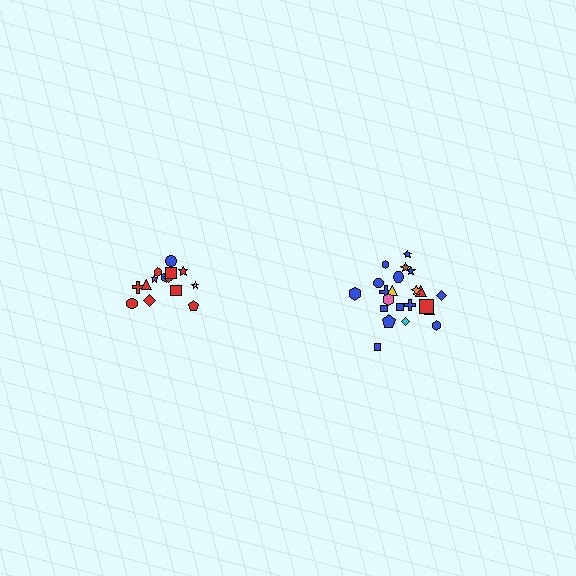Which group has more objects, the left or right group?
The right group.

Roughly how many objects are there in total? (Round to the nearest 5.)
Roughly 35 objects in total.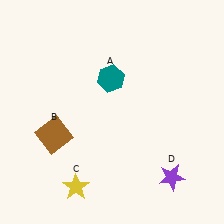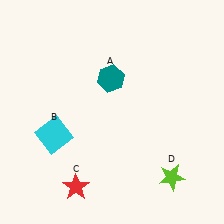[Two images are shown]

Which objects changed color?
B changed from brown to cyan. C changed from yellow to red. D changed from purple to lime.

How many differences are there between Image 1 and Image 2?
There are 3 differences between the two images.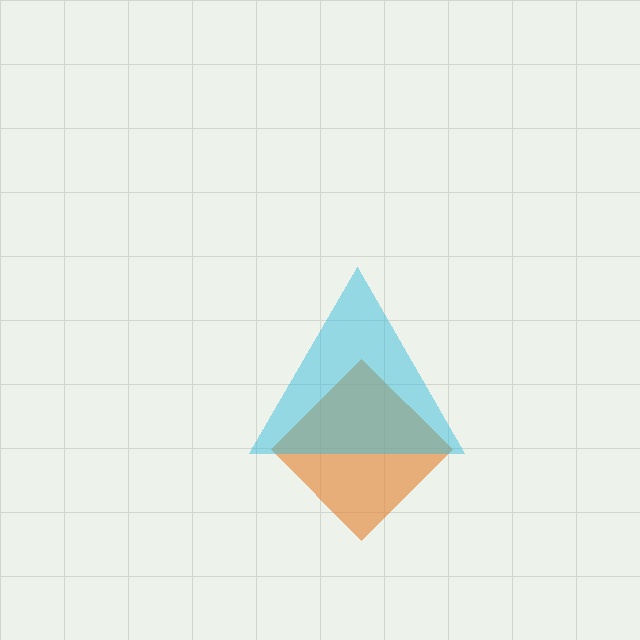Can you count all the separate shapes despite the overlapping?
Yes, there are 2 separate shapes.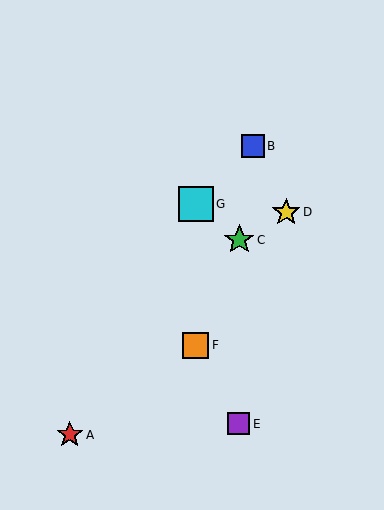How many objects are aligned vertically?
2 objects (F, G) are aligned vertically.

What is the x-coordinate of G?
Object G is at x≈196.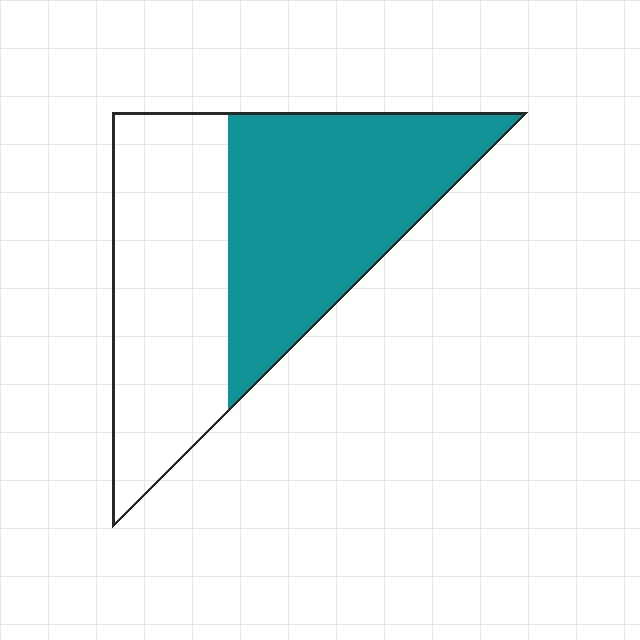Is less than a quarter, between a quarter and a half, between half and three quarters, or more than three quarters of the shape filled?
Between half and three quarters.